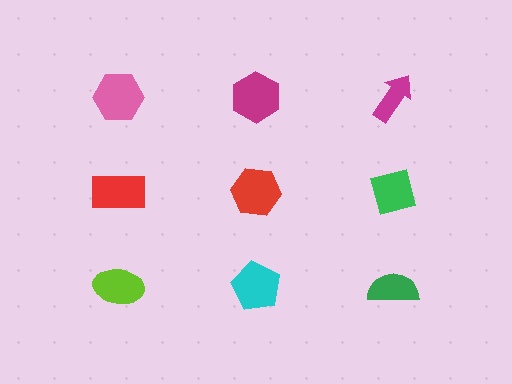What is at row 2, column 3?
A green square.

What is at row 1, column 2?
A magenta hexagon.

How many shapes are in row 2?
3 shapes.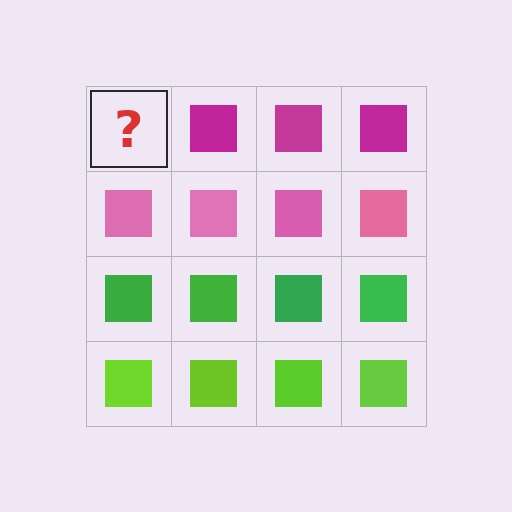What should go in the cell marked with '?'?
The missing cell should contain a magenta square.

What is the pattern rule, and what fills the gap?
The rule is that each row has a consistent color. The gap should be filled with a magenta square.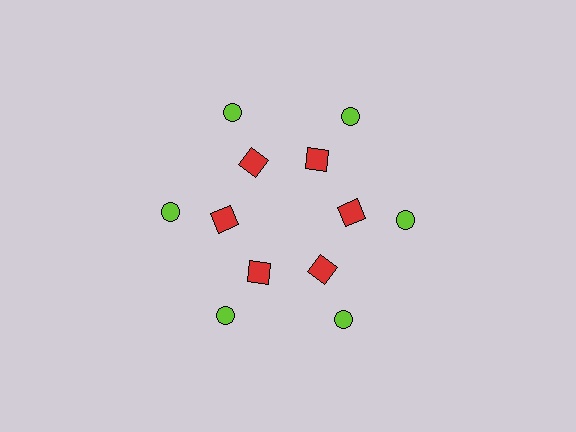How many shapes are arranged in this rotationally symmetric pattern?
There are 12 shapes, arranged in 6 groups of 2.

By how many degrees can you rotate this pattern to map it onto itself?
The pattern maps onto itself every 60 degrees of rotation.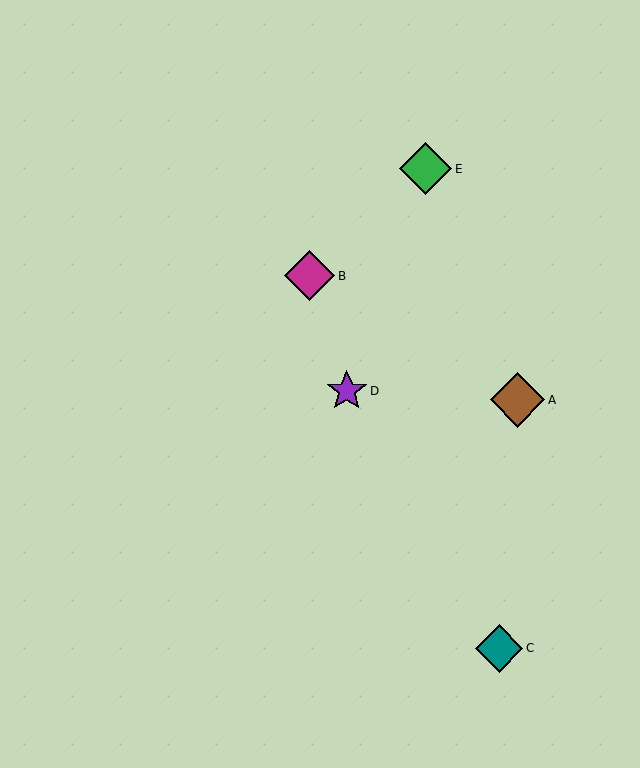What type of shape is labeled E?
Shape E is a green diamond.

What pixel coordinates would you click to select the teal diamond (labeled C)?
Click at (499, 648) to select the teal diamond C.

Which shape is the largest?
The brown diamond (labeled A) is the largest.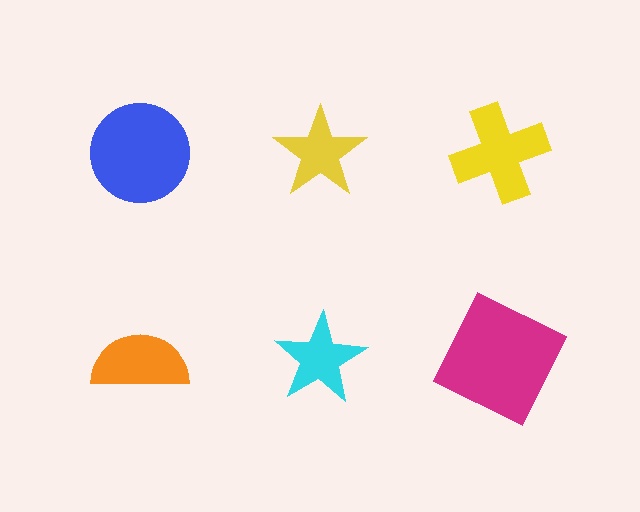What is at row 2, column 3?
A magenta square.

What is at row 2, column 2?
A cyan star.